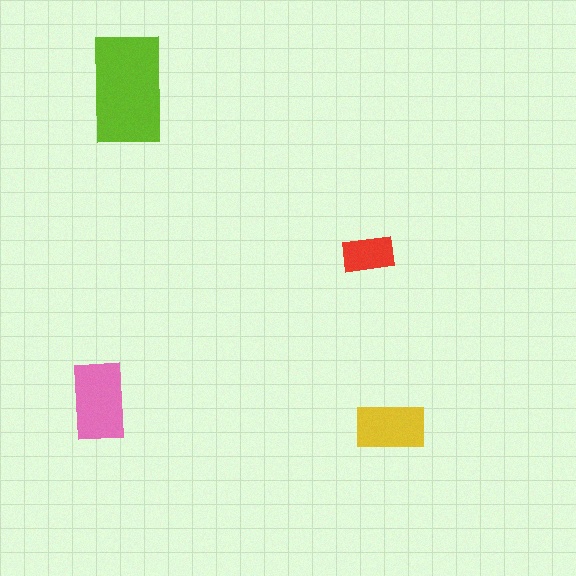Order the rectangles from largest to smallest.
the lime one, the pink one, the yellow one, the red one.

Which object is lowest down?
The yellow rectangle is bottommost.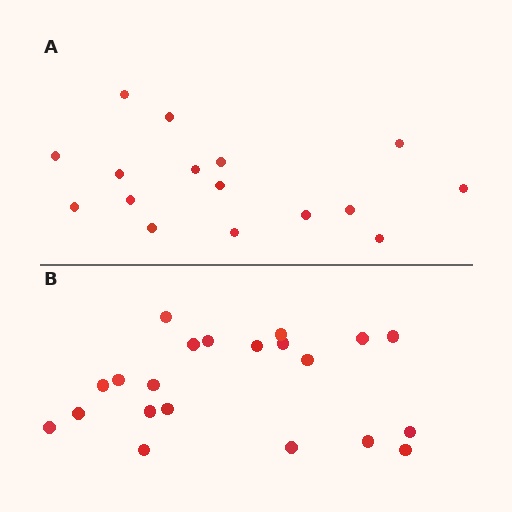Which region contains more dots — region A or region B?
Region B (the bottom region) has more dots.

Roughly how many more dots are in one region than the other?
Region B has about 5 more dots than region A.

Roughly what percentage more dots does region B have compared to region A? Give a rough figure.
About 30% more.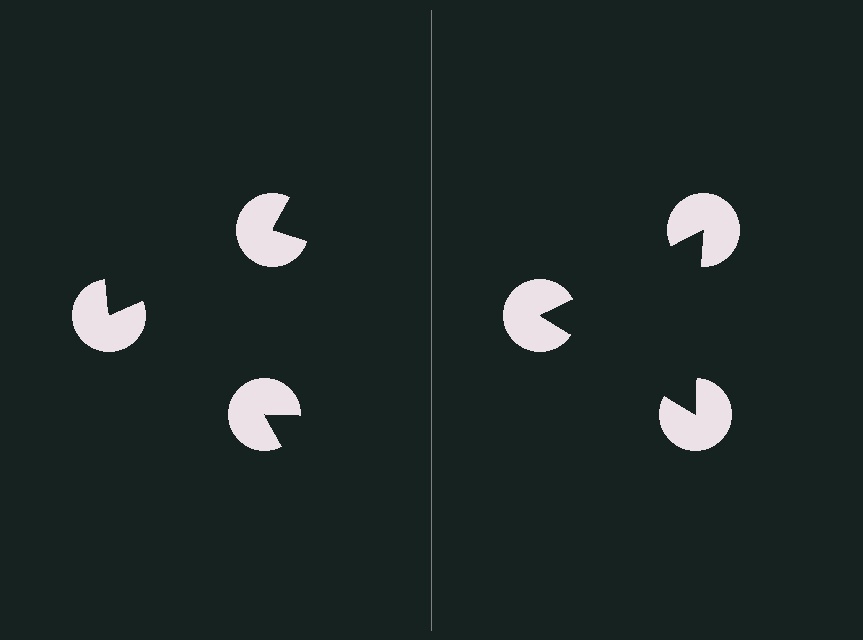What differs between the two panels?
The pac-man discs are positioned identically on both sides; only the wedge orientations differ. On the right they align to a triangle; on the left they are misaligned.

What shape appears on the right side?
An illusory triangle.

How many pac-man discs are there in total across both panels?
6 — 3 on each side.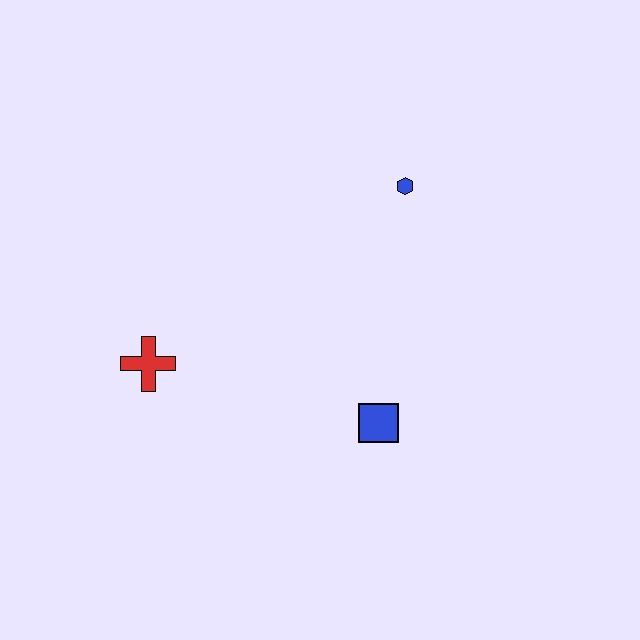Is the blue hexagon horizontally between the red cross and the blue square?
No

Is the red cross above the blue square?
Yes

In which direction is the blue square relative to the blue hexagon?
The blue square is below the blue hexagon.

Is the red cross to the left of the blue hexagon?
Yes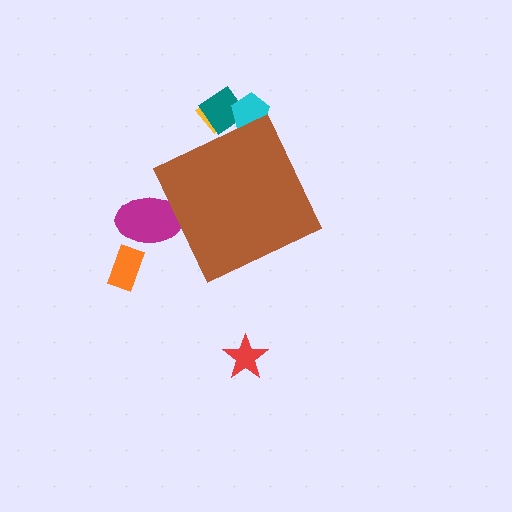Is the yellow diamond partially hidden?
Yes, the yellow diamond is partially hidden behind the brown diamond.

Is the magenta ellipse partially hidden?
Yes, the magenta ellipse is partially hidden behind the brown diamond.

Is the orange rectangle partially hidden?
No, the orange rectangle is fully visible.